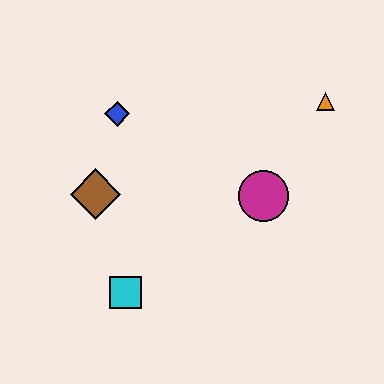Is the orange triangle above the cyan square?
Yes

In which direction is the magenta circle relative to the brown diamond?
The magenta circle is to the right of the brown diamond.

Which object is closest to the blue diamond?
The brown diamond is closest to the blue diamond.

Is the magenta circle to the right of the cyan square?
Yes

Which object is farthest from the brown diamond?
The orange triangle is farthest from the brown diamond.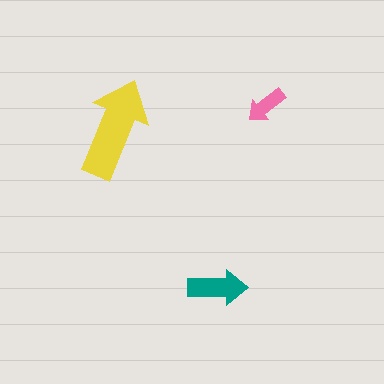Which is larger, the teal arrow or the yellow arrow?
The yellow one.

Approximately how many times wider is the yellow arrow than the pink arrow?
About 2.5 times wider.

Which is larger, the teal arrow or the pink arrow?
The teal one.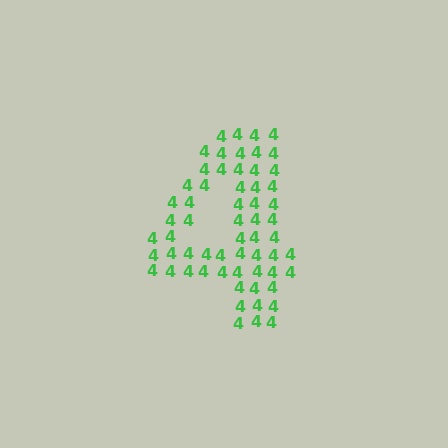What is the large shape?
The large shape is the digit 4.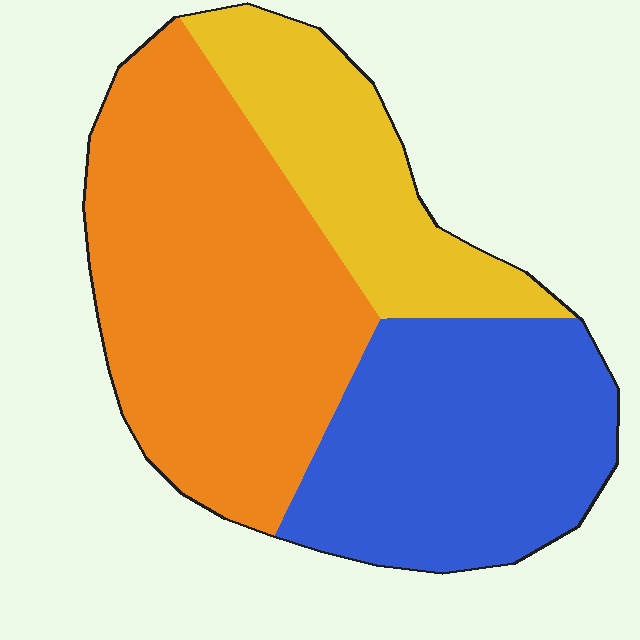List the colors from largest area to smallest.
From largest to smallest: orange, blue, yellow.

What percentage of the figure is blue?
Blue takes up about one third (1/3) of the figure.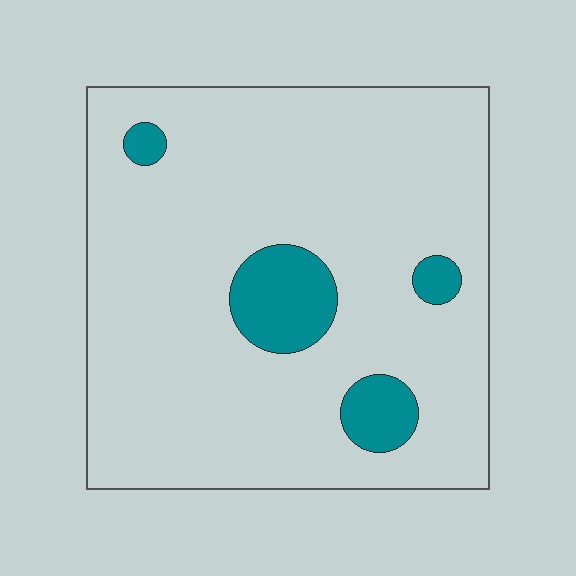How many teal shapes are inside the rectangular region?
4.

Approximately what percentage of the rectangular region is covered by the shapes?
Approximately 10%.